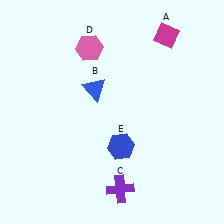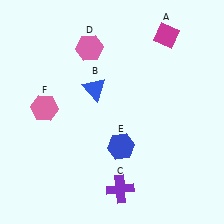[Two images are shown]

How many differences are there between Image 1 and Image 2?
There is 1 difference between the two images.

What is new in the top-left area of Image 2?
A pink hexagon (F) was added in the top-left area of Image 2.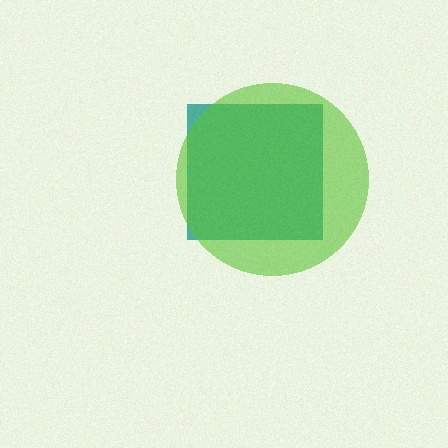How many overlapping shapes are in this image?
There are 2 overlapping shapes in the image.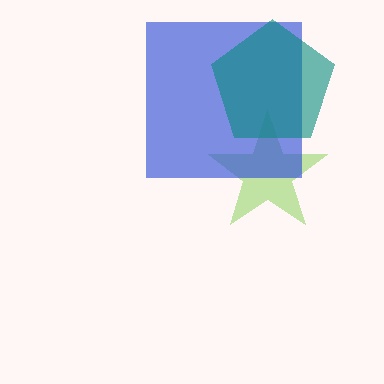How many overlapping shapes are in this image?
There are 3 overlapping shapes in the image.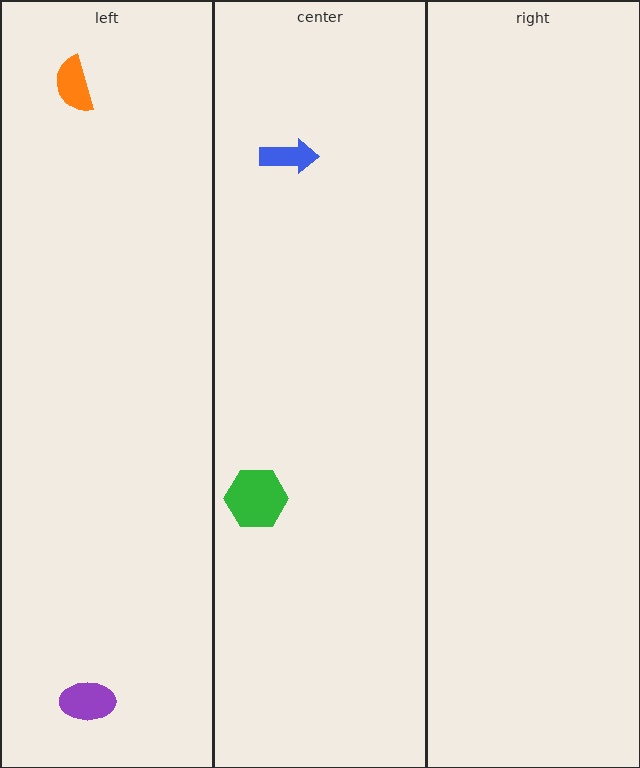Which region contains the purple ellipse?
The left region.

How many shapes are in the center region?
2.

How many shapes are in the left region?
2.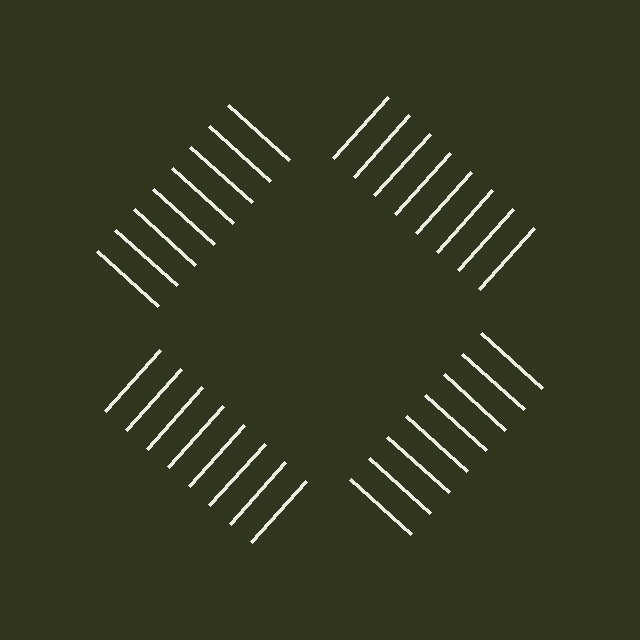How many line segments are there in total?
32 — 8 along each of the 4 edges.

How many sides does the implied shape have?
4 sides — the line-ends trace a square.